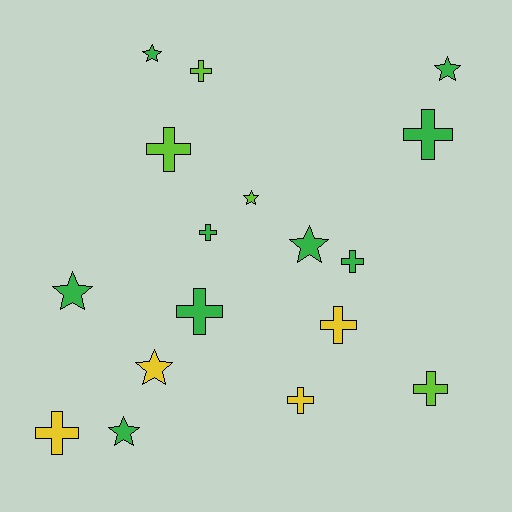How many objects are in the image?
There are 17 objects.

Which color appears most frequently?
Green, with 9 objects.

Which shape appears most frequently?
Cross, with 10 objects.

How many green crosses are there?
There are 4 green crosses.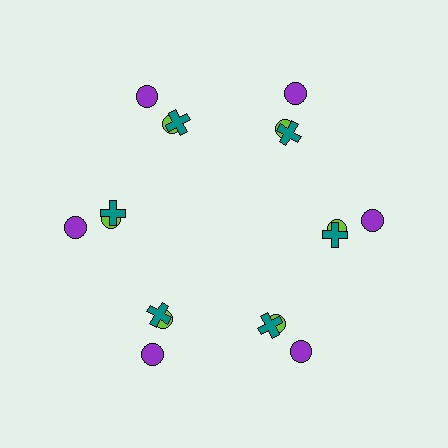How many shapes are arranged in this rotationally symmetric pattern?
There are 18 shapes, arranged in 6 groups of 3.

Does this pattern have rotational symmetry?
Yes, this pattern has 6-fold rotational symmetry. It looks the same after rotating 60 degrees around the center.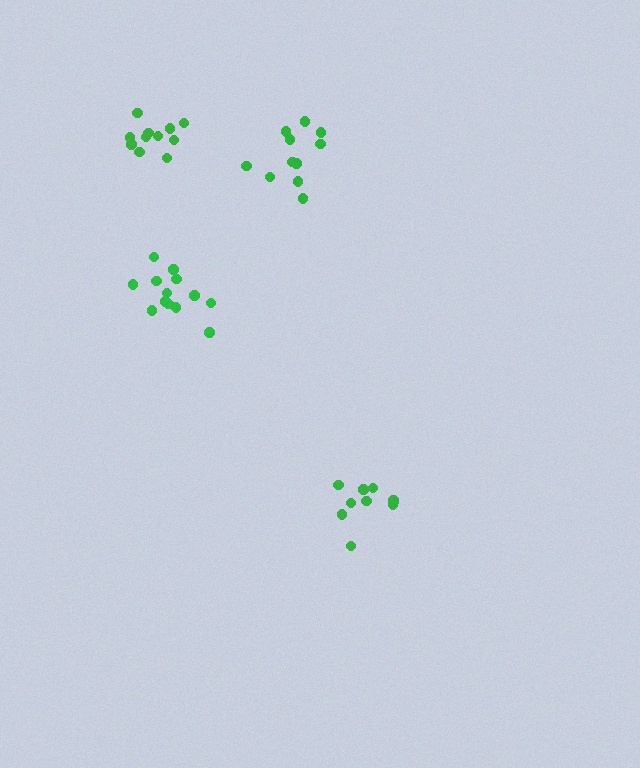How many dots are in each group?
Group 1: 10 dots, Group 2: 11 dots, Group 3: 11 dots, Group 4: 13 dots (45 total).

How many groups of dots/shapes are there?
There are 4 groups.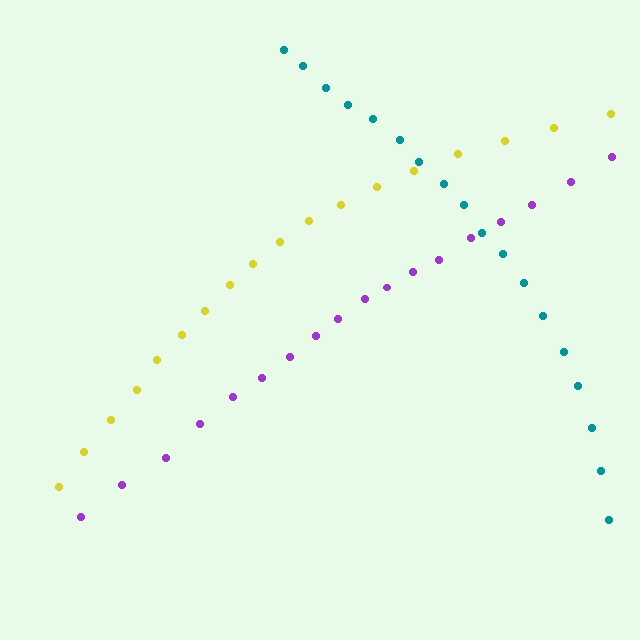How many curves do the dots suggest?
There are 3 distinct paths.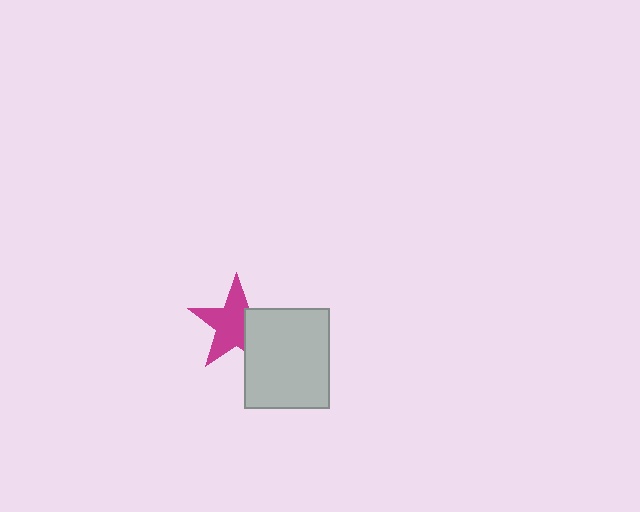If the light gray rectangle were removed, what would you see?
You would see the complete magenta star.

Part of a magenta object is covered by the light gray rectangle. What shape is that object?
It is a star.